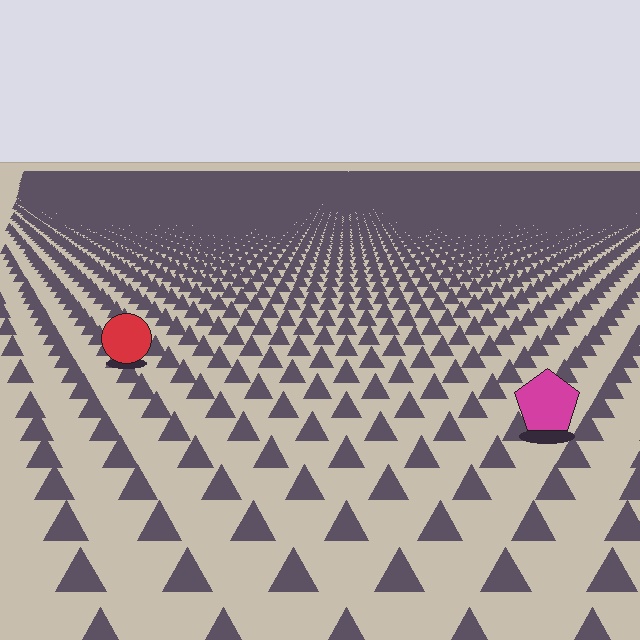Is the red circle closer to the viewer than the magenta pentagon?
No. The magenta pentagon is closer — you can tell from the texture gradient: the ground texture is coarser near it.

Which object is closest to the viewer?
The magenta pentagon is closest. The texture marks near it are larger and more spread out.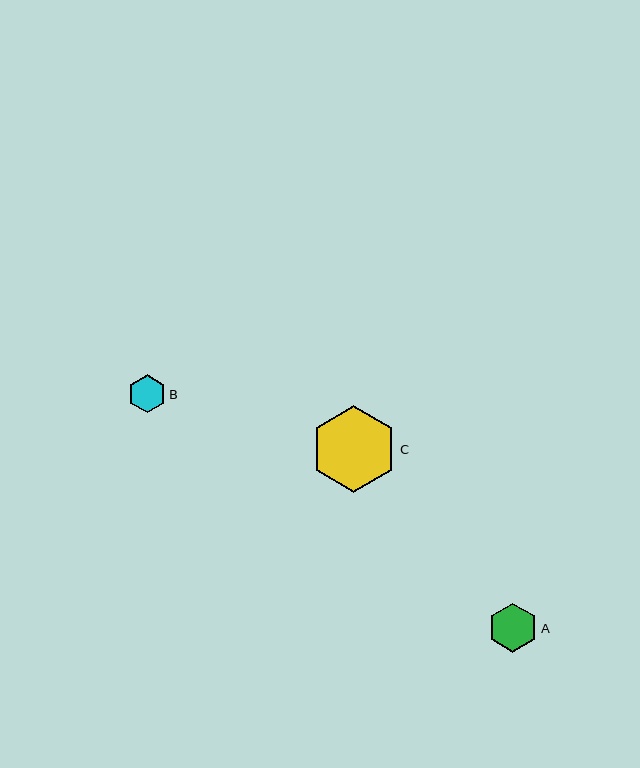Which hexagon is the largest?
Hexagon C is the largest with a size of approximately 87 pixels.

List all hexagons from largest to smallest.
From largest to smallest: C, A, B.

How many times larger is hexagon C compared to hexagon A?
Hexagon C is approximately 1.8 times the size of hexagon A.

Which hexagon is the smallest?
Hexagon B is the smallest with a size of approximately 38 pixels.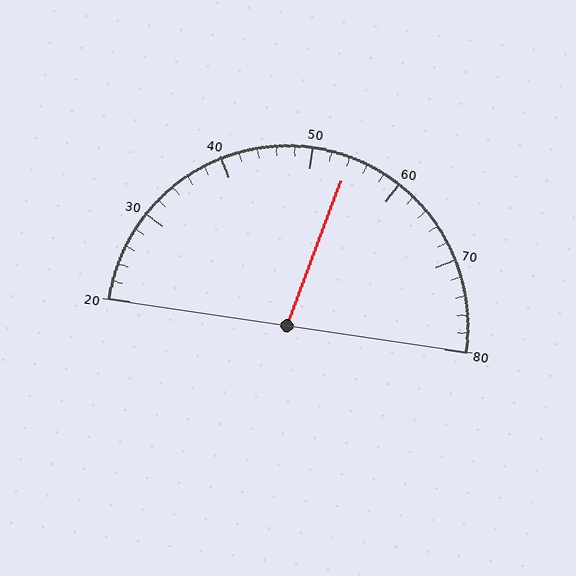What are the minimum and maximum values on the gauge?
The gauge ranges from 20 to 80.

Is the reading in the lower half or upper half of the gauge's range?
The reading is in the upper half of the range (20 to 80).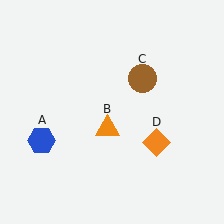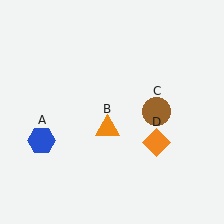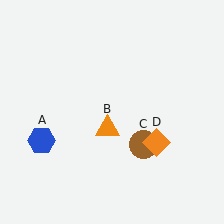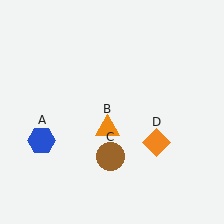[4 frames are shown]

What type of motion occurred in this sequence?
The brown circle (object C) rotated clockwise around the center of the scene.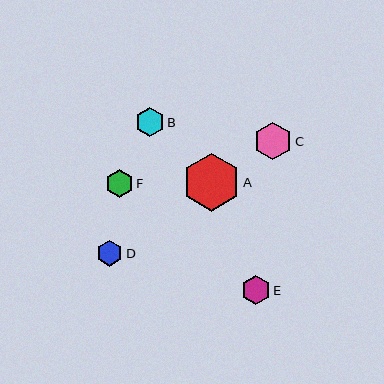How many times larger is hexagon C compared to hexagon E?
Hexagon C is approximately 1.3 times the size of hexagon E.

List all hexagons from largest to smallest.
From largest to smallest: A, C, E, B, F, D.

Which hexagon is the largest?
Hexagon A is the largest with a size of approximately 57 pixels.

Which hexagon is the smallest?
Hexagon D is the smallest with a size of approximately 26 pixels.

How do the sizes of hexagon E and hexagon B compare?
Hexagon E and hexagon B are approximately the same size.